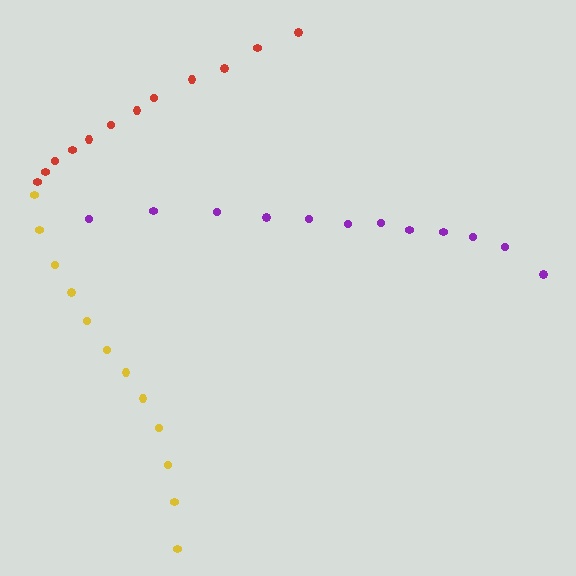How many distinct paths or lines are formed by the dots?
There are 3 distinct paths.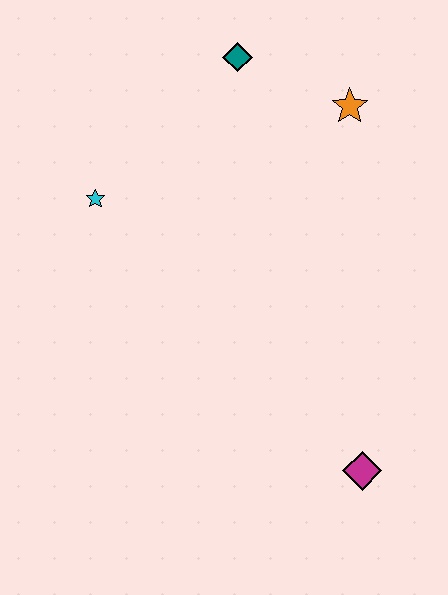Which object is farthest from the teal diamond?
The magenta diamond is farthest from the teal diamond.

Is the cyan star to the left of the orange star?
Yes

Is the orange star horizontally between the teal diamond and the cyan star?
No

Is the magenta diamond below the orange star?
Yes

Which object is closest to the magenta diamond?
The orange star is closest to the magenta diamond.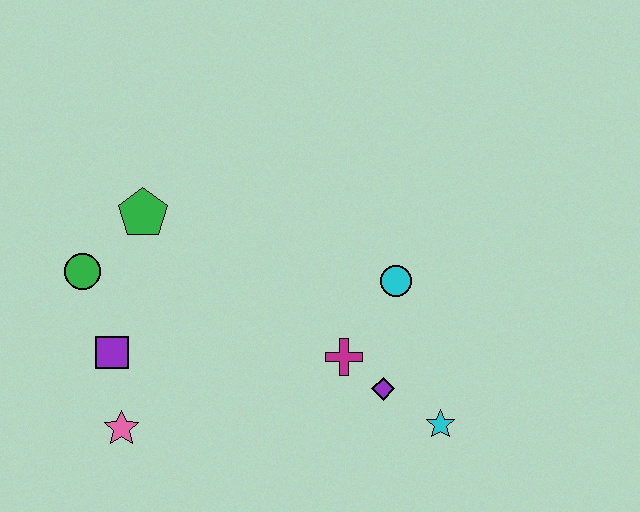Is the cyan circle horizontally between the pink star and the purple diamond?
No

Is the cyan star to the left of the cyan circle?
No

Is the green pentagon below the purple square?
No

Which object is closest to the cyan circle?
The magenta cross is closest to the cyan circle.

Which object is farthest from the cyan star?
The green circle is farthest from the cyan star.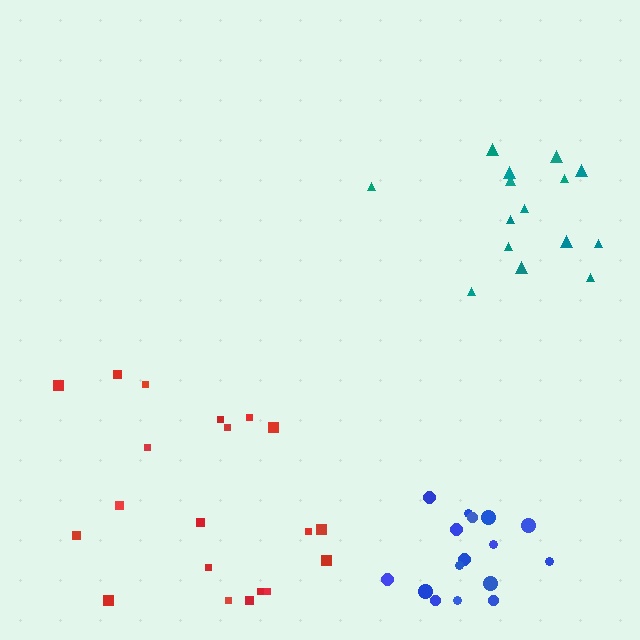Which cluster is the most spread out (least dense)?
Teal.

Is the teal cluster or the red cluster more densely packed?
Red.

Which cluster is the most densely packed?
Blue.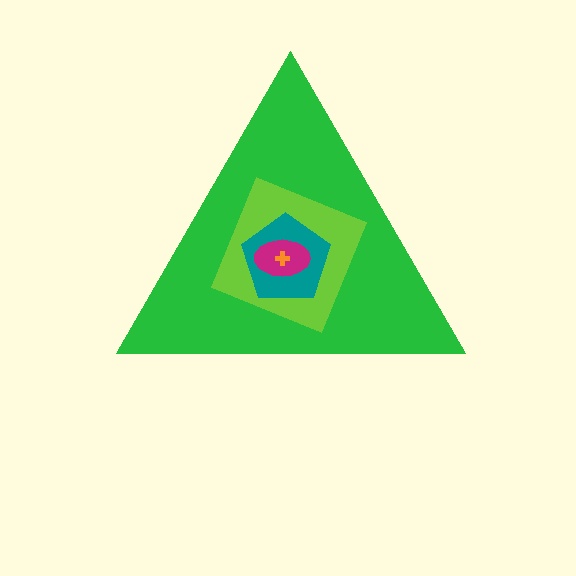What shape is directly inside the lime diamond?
The teal pentagon.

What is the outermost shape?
The green triangle.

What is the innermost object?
The orange cross.